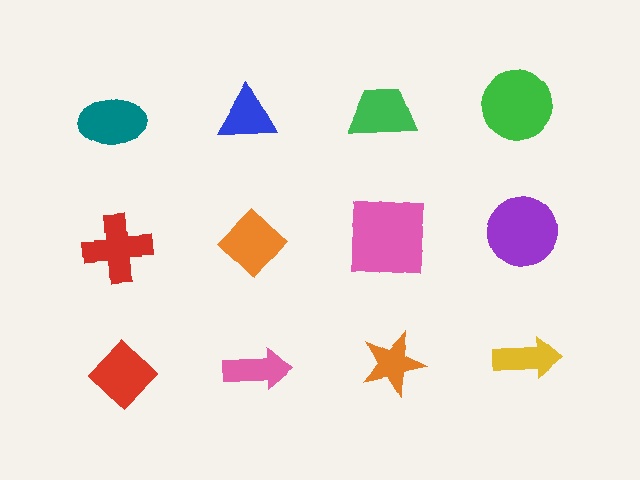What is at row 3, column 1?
A red diamond.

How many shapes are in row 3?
4 shapes.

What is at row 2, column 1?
A red cross.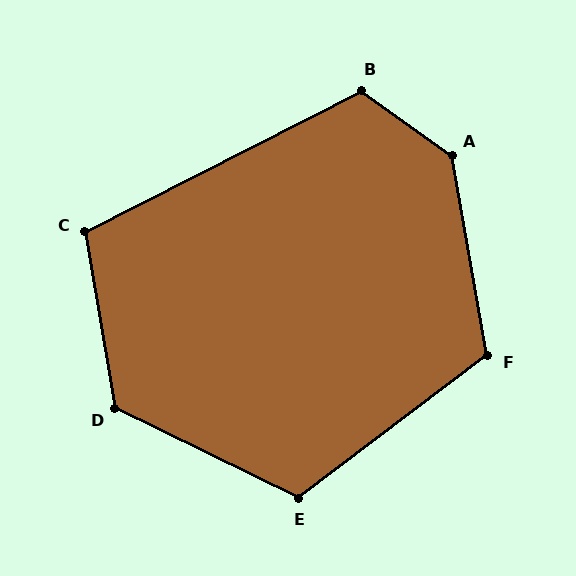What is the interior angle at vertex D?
Approximately 126 degrees (obtuse).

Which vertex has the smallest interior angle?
C, at approximately 107 degrees.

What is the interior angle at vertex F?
Approximately 117 degrees (obtuse).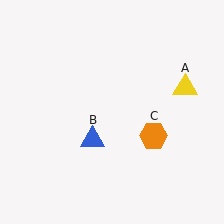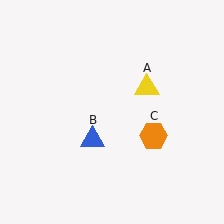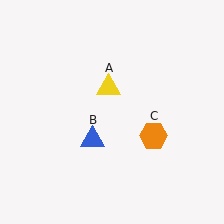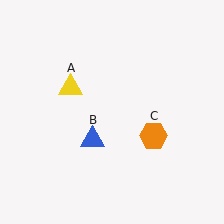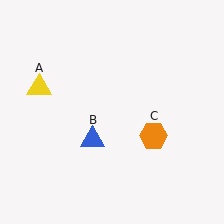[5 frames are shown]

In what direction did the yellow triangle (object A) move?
The yellow triangle (object A) moved left.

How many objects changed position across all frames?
1 object changed position: yellow triangle (object A).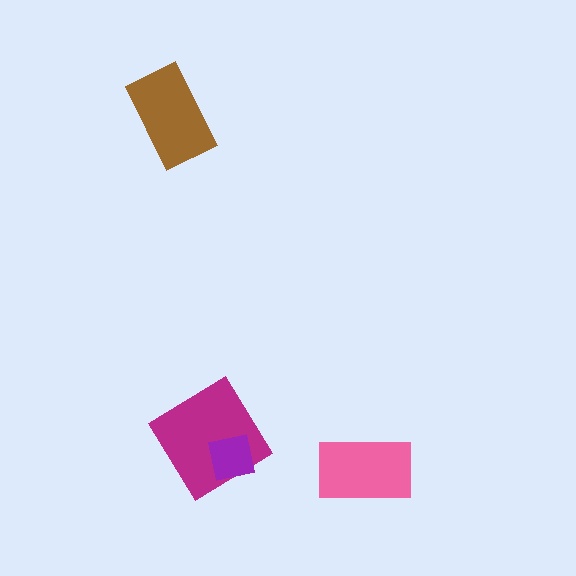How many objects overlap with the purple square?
1 object overlaps with the purple square.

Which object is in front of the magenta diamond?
The purple square is in front of the magenta diamond.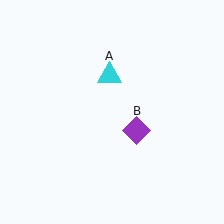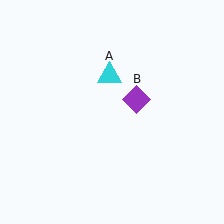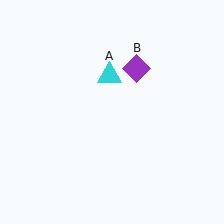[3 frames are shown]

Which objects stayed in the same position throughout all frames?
Cyan triangle (object A) remained stationary.